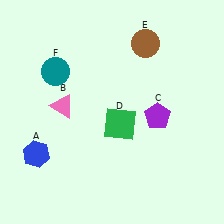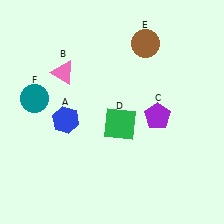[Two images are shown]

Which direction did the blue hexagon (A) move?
The blue hexagon (A) moved up.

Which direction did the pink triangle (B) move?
The pink triangle (B) moved up.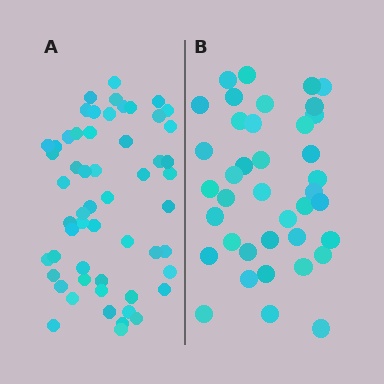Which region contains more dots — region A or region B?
Region A (the left region) has more dots.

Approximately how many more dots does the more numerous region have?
Region A has approximately 15 more dots than region B.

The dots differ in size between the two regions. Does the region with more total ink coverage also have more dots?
No. Region B has more total ink coverage because its dots are larger, but region A actually contains more individual dots. Total area can be misleading — the number of items is what matters here.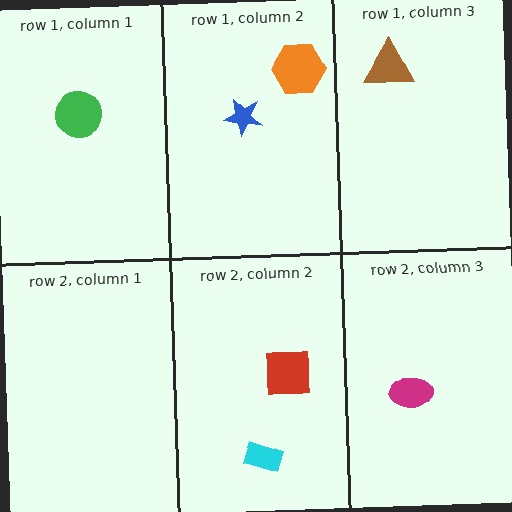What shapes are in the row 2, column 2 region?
The cyan rectangle, the red square.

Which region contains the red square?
The row 2, column 2 region.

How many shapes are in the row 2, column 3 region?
1.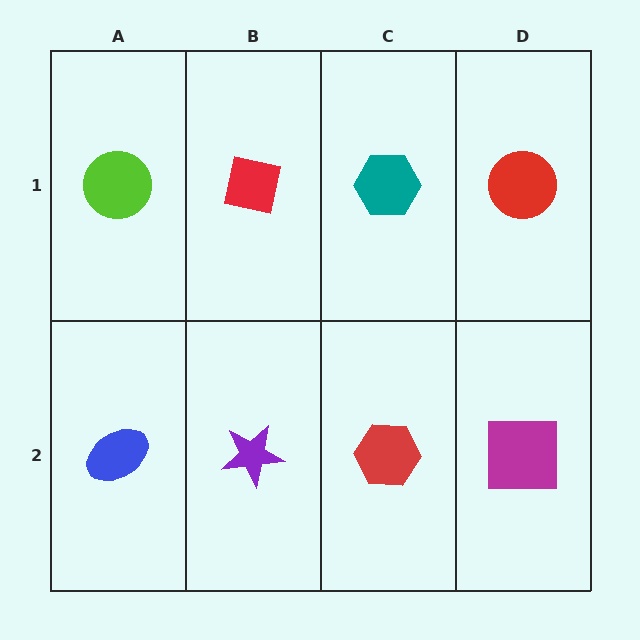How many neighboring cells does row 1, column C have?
3.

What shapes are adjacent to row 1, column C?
A red hexagon (row 2, column C), a red square (row 1, column B), a red circle (row 1, column D).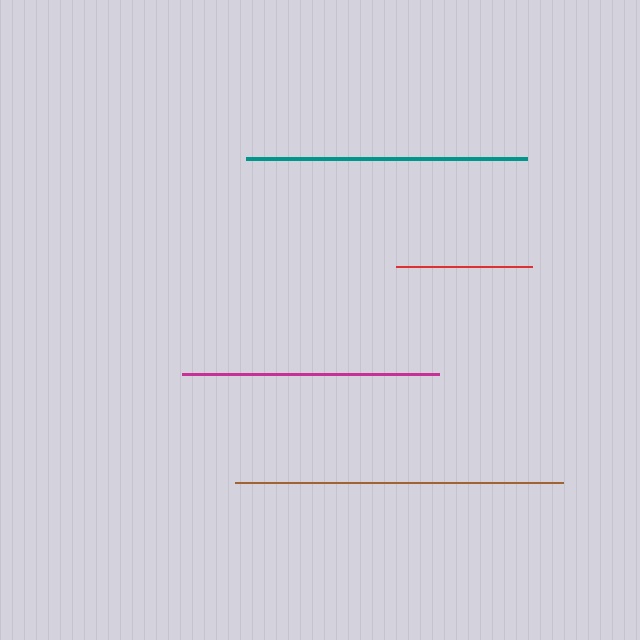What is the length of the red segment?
The red segment is approximately 136 pixels long.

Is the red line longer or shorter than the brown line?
The brown line is longer than the red line.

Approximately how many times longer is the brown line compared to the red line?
The brown line is approximately 2.4 times the length of the red line.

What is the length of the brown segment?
The brown segment is approximately 328 pixels long.